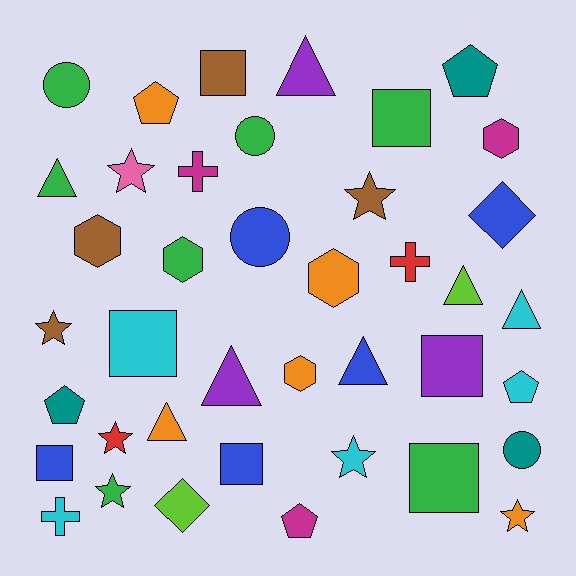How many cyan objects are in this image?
There are 5 cyan objects.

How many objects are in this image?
There are 40 objects.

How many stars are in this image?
There are 7 stars.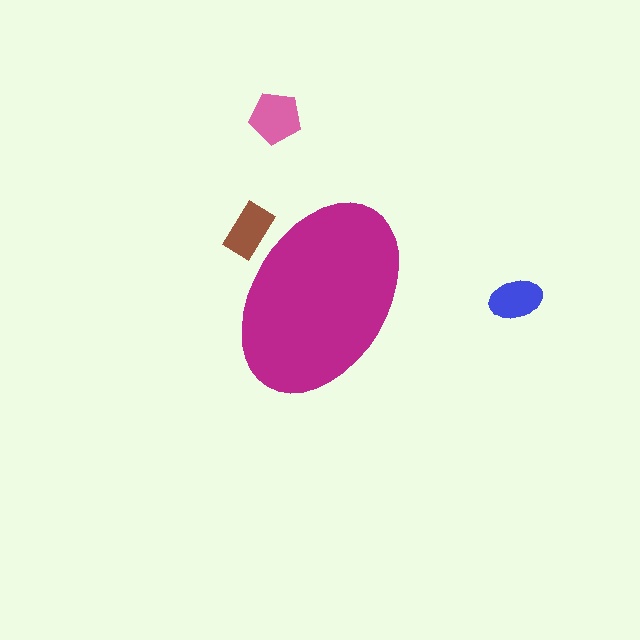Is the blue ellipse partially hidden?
No, the blue ellipse is fully visible.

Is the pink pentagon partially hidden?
No, the pink pentagon is fully visible.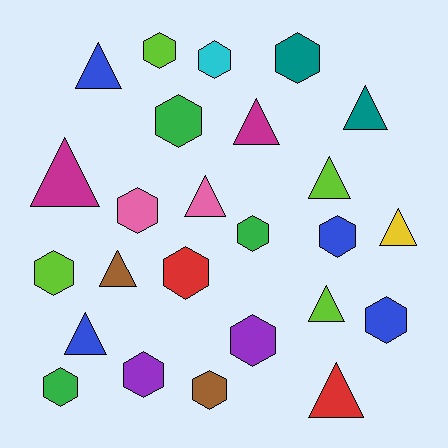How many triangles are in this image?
There are 11 triangles.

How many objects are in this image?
There are 25 objects.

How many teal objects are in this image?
There are 2 teal objects.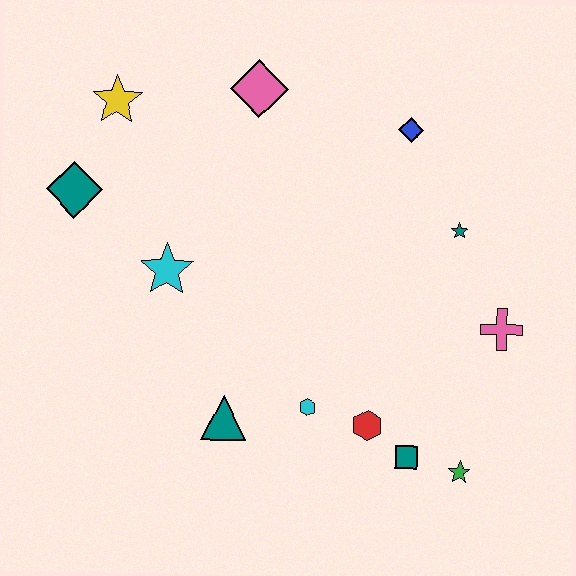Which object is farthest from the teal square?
The yellow star is farthest from the teal square.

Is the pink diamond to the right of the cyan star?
Yes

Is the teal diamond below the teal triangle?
No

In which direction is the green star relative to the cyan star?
The green star is to the right of the cyan star.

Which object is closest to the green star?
The teal square is closest to the green star.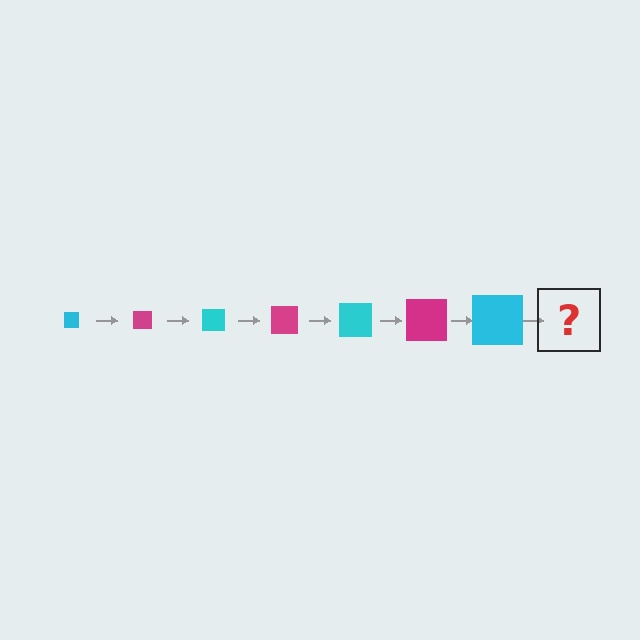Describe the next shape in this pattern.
It should be a magenta square, larger than the previous one.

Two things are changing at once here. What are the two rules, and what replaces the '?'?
The two rules are that the square grows larger each step and the color cycles through cyan and magenta. The '?' should be a magenta square, larger than the previous one.